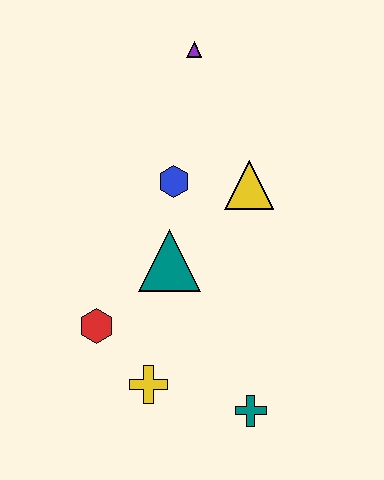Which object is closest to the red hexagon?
The yellow cross is closest to the red hexagon.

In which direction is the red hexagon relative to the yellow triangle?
The red hexagon is to the left of the yellow triangle.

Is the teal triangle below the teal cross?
No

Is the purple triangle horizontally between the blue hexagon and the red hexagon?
No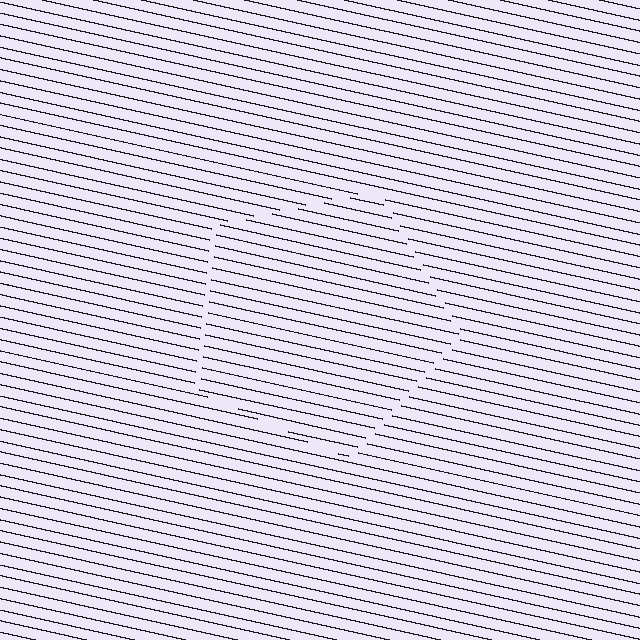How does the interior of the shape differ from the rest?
The interior of the shape contains the same grating, shifted by half a period — the contour is defined by the phase discontinuity where line-ends from the inner and outer gratings abut.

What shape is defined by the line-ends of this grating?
An illusory pentagon. The interior of the shape contains the same grating, shifted by half a period — the contour is defined by the phase discontinuity where line-ends from the inner and outer gratings abut.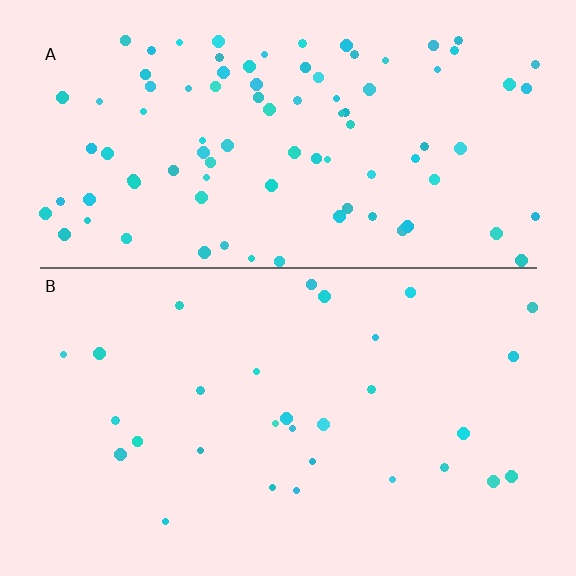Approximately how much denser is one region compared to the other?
Approximately 3.2× — region A over region B.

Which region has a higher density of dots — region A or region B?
A (the top).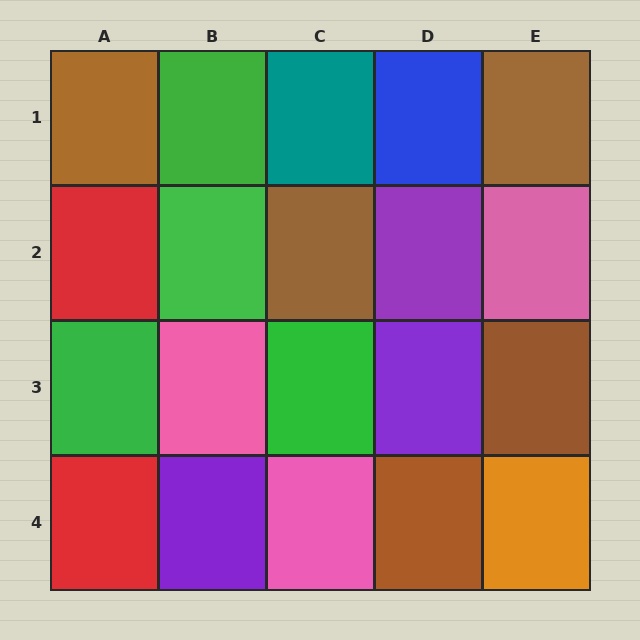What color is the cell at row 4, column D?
Brown.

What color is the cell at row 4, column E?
Orange.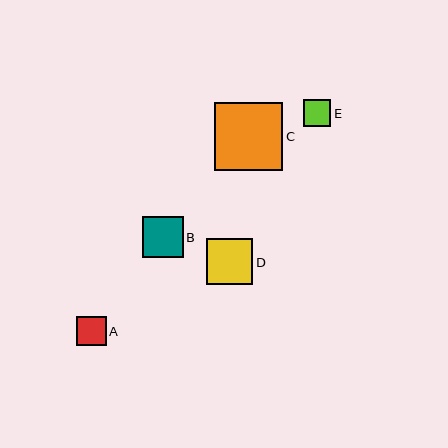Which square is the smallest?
Square E is the smallest with a size of approximately 27 pixels.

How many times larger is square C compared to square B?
Square C is approximately 1.7 times the size of square B.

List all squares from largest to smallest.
From largest to smallest: C, D, B, A, E.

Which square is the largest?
Square C is the largest with a size of approximately 68 pixels.